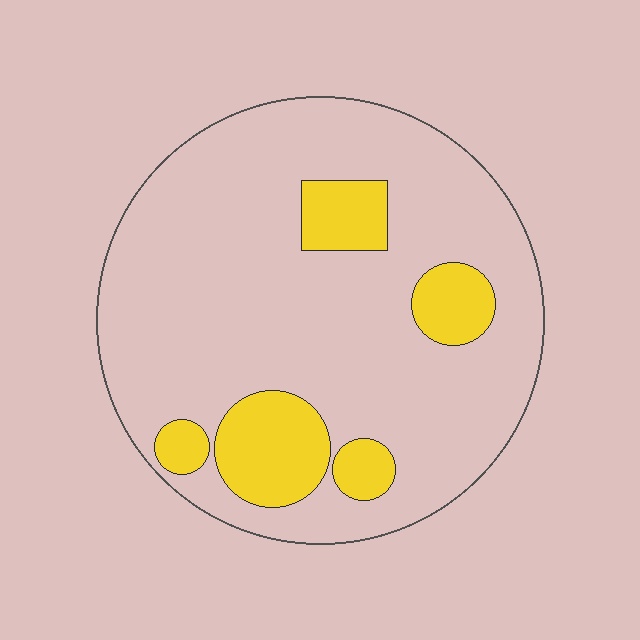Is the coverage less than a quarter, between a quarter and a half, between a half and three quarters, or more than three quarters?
Less than a quarter.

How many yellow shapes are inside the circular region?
5.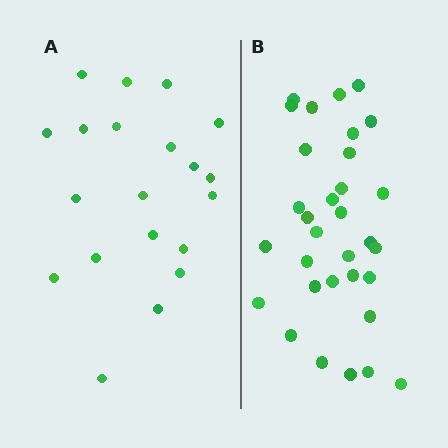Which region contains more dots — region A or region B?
Region B (the right region) has more dots.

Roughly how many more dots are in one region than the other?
Region B has roughly 12 or so more dots than region A.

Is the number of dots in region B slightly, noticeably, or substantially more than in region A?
Region B has substantially more. The ratio is roughly 1.6 to 1.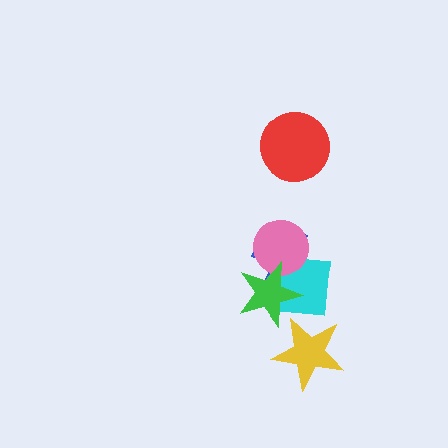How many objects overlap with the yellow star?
0 objects overlap with the yellow star.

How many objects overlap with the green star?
3 objects overlap with the green star.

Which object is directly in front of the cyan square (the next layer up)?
The pink circle is directly in front of the cyan square.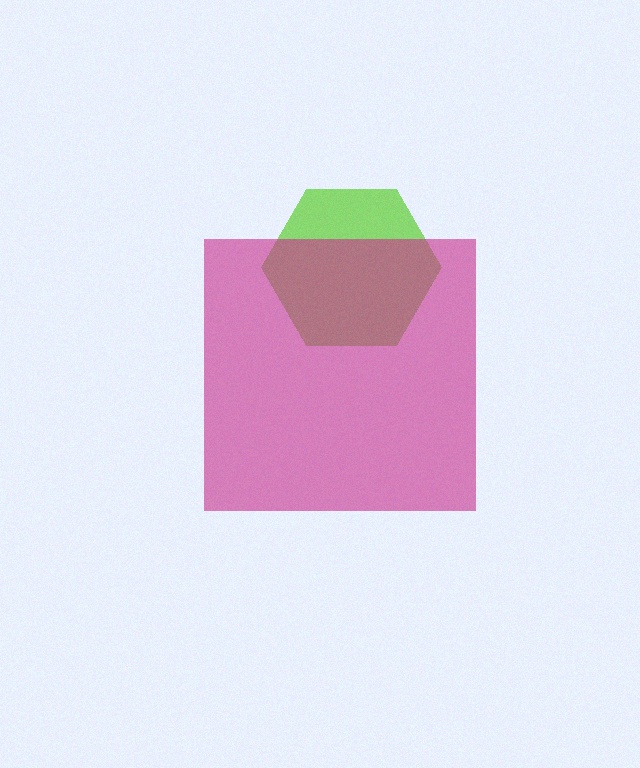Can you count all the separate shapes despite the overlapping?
Yes, there are 2 separate shapes.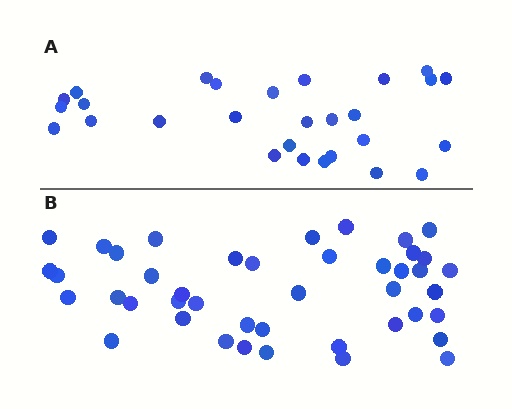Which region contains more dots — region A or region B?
Region B (the bottom region) has more dots.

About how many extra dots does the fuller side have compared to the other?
Region B has approximately 15 more dots than region A.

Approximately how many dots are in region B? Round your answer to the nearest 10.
About 40 dots. (The exact count is 43, which rounds to 40.)